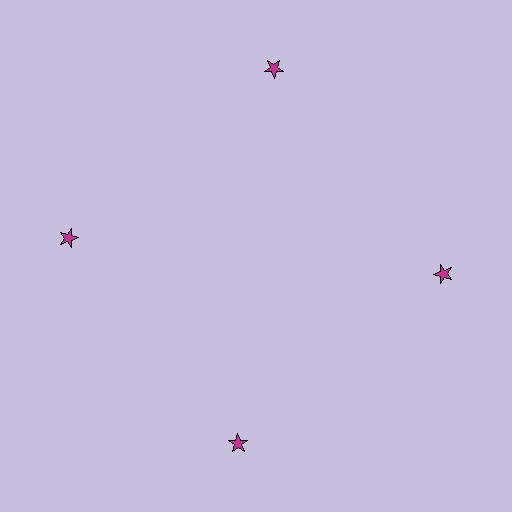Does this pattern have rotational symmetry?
Yes, this pattern has 4-fold rotational symmetry. It looks the same after rotating 90 degrees around the center.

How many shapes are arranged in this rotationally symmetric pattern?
There are 4 shapes, arranged in 4 groups of 1.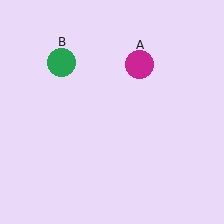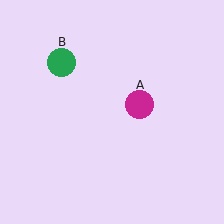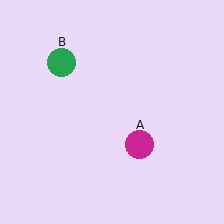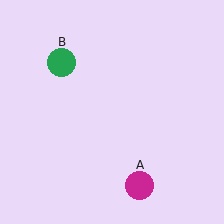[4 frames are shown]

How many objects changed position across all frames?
1 object changed position: magenta circle (object A).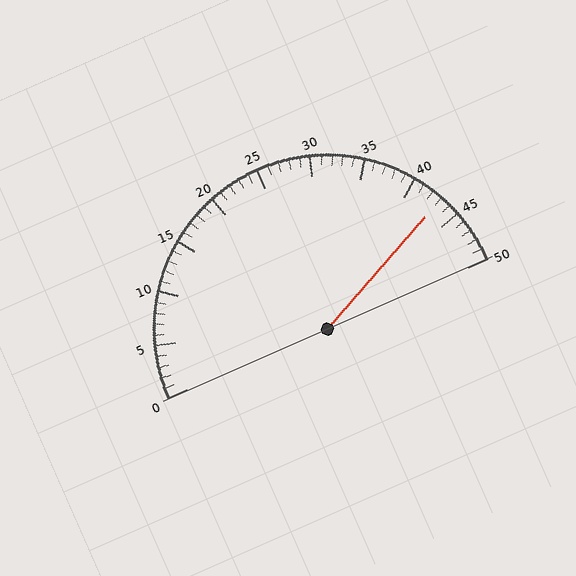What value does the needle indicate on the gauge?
The needle indicates approximately 43.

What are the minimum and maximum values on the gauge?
The gauge ranges from 0 to 50.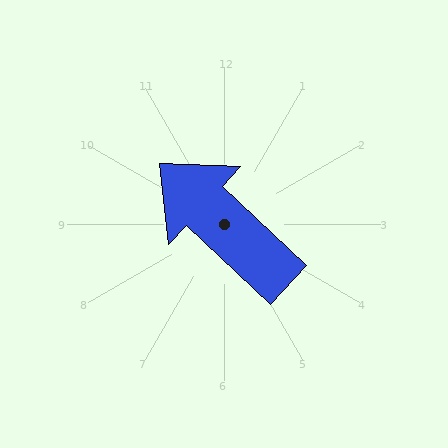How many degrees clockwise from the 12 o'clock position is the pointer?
Approximately 313 degrees.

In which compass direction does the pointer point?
Northwest.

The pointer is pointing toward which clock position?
Roughly 10 o'clock.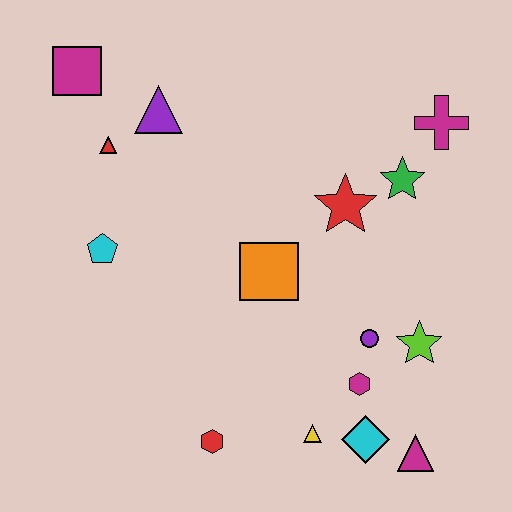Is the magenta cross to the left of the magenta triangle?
No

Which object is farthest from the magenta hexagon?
The magenta square is farthest from the magenta hexagon.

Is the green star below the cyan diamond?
No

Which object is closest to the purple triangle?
The red triangle is closest to the purple triangle.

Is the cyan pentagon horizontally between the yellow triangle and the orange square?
No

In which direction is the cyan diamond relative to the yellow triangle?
The cyan diamond is to the right of the yellow triangle.